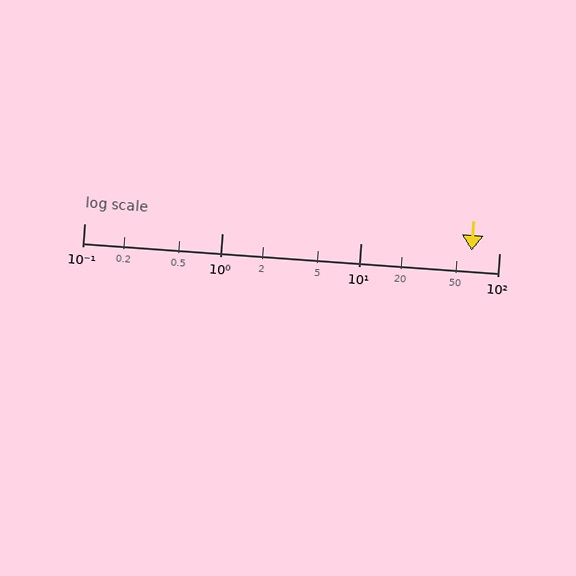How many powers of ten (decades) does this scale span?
The scale spans 3 decades, from 0.1 to 100.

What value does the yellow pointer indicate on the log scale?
The pointer indicates approximately 63.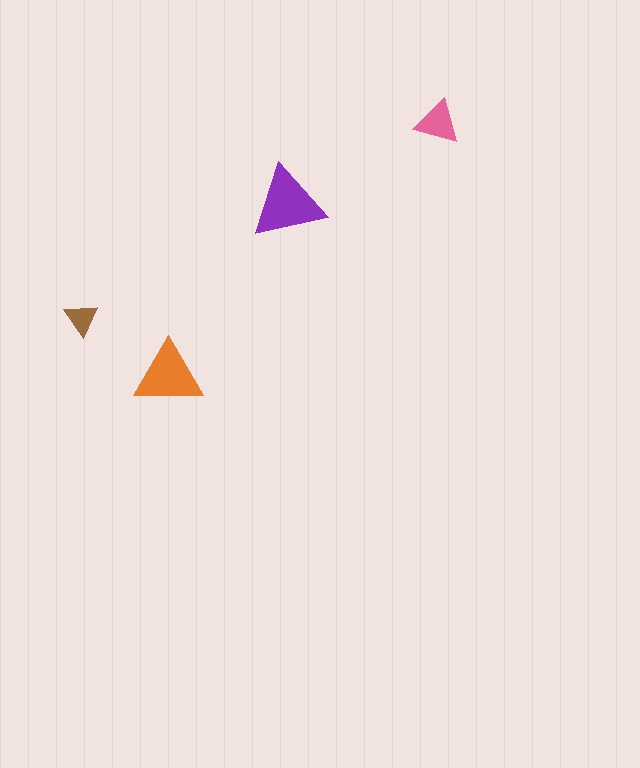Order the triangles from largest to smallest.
the purple one, the orange one, the pink one, the brown one.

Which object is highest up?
The pink triangle is topmost.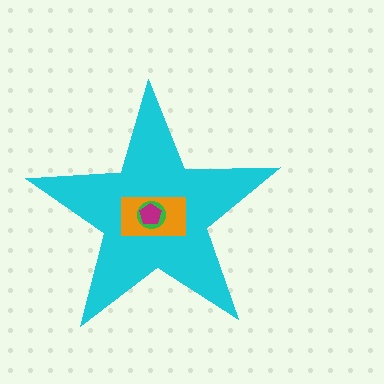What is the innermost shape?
The magenta pentagon.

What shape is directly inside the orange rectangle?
The green circle.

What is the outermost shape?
The cyan star.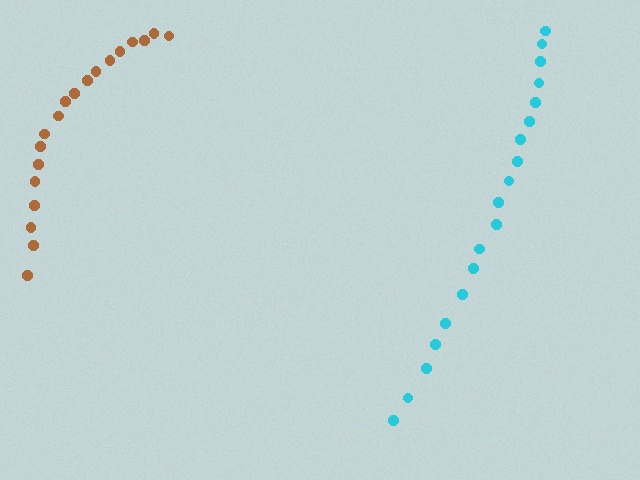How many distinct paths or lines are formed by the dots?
There are 2 distinct paths.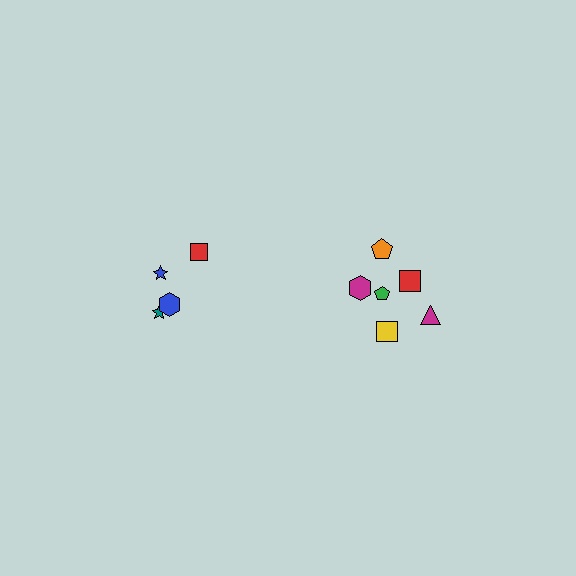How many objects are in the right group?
There are 6 objects.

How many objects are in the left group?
There are 4 objects.